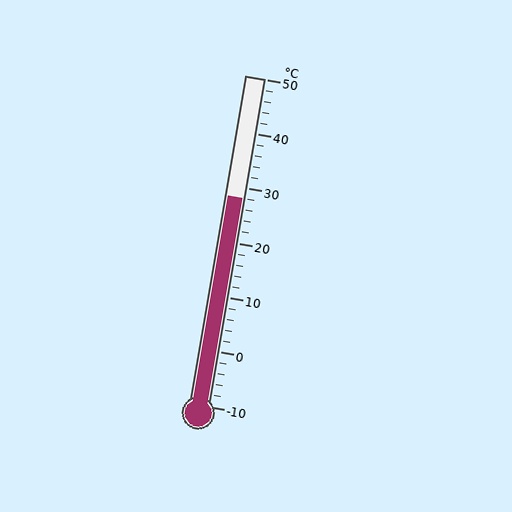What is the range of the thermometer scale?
The thermometer scale ranges from -10°C to 50°C.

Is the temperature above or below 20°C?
The temperature is above 20°C.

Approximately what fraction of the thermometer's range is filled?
The thermometer is filled to approximately 65% of its range.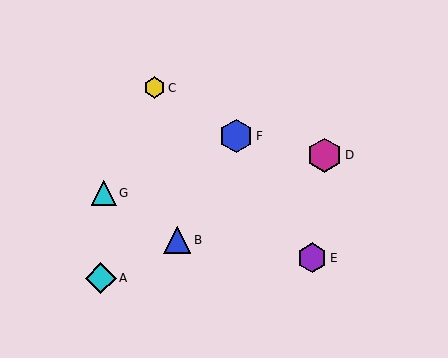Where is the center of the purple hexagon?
The center of the purple hexagon is at (312, 258).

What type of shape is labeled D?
Shape D is a magenta hexagon.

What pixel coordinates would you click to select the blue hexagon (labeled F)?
Click at (236, 136) to select the blue hexagon F.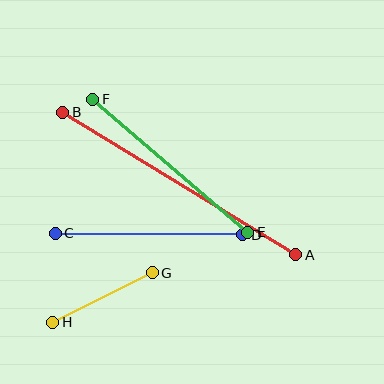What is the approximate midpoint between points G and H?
The midpoint is at approximately (103, 298) pixels.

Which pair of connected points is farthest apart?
Points A and B are farthest apart.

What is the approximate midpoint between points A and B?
The midpoint is at approximately (179, 184) pixels.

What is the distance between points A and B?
The distance is approximately 273 pixels.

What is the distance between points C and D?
The distance is approximately 187 pixels.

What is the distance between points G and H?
The distance is approximately 111 pixels.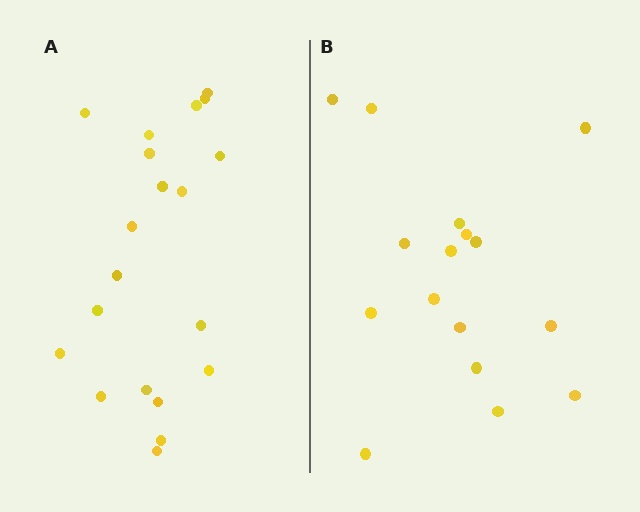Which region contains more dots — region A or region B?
Region A (the left region) has more dots.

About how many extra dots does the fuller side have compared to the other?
Region A has about 4 more dots than region B.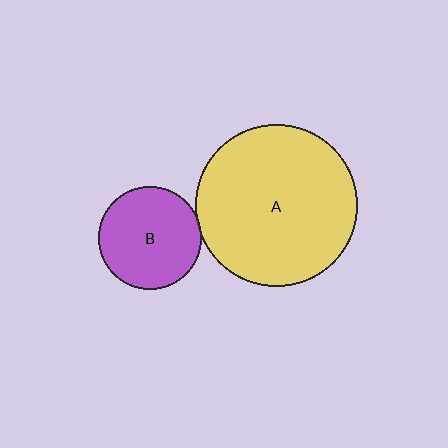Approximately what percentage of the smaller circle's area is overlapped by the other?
Approximately 5%.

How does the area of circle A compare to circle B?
Approximately 2.5 times.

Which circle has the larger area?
Circle A (yellow).